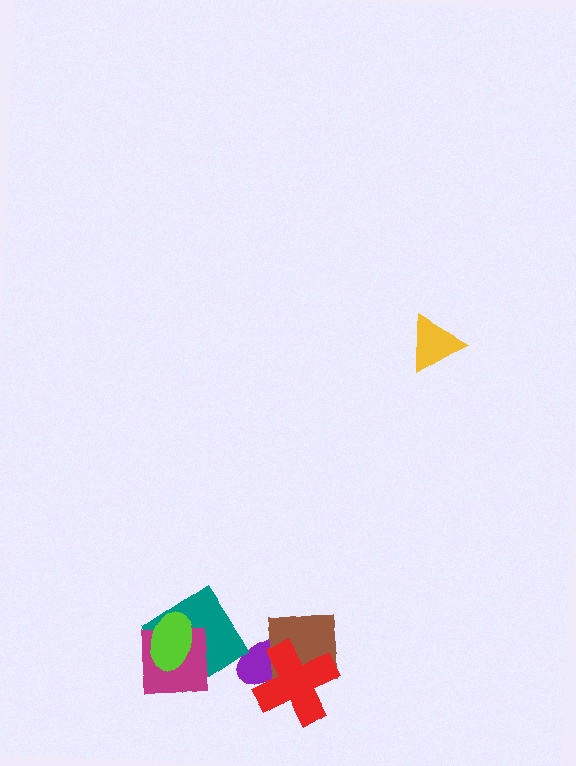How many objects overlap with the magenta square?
2 objects overlap with the magenta square.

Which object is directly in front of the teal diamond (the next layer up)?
The magenta square is directly in front of the teal diamond.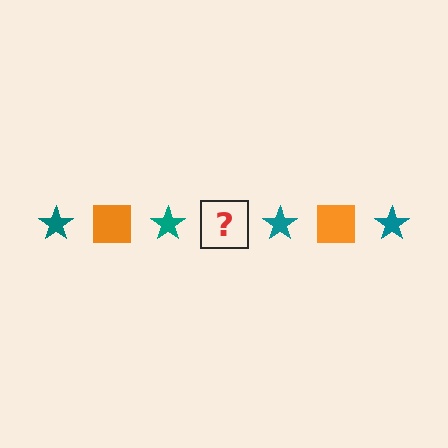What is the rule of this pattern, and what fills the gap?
The rule is that the pattern alternates between teal star and orange square. The gap should be filled with an orange square.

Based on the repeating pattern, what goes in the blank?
The blank should be an orange square.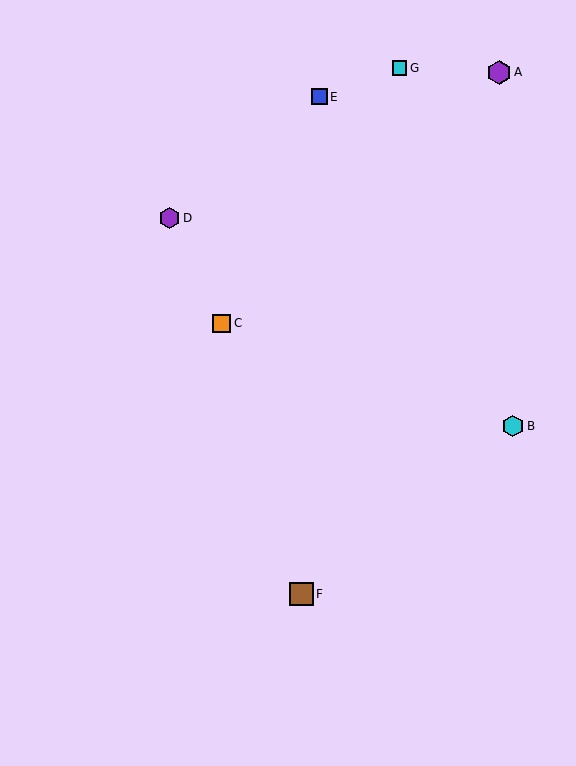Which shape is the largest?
The purple hexagon (labeled A) is the largest.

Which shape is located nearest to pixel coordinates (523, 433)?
The cyan hexagon (labeled B) at (513, 426) is nearest to that location.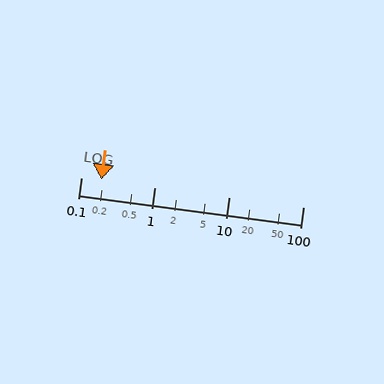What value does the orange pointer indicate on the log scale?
The pointer indicates approximately 0.19.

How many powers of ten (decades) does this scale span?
The scale spans 3 decades, from 0.1 to 100.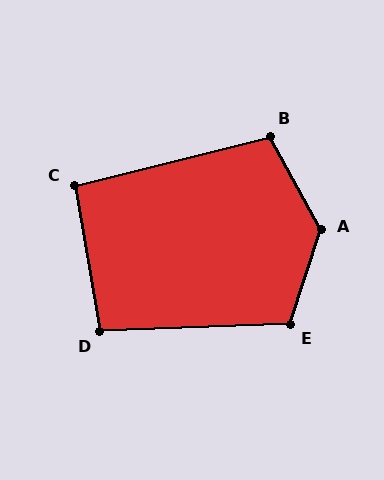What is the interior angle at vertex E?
Approximately 110 degrees (obtuse).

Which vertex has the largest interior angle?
A, at approximately 133 degrees.